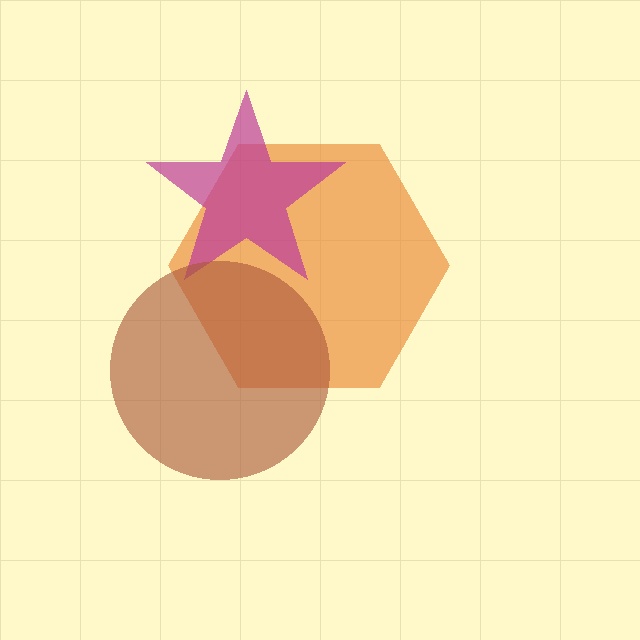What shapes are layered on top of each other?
The layered shapes are: an orange hexagon, a magenta star, a brown circle.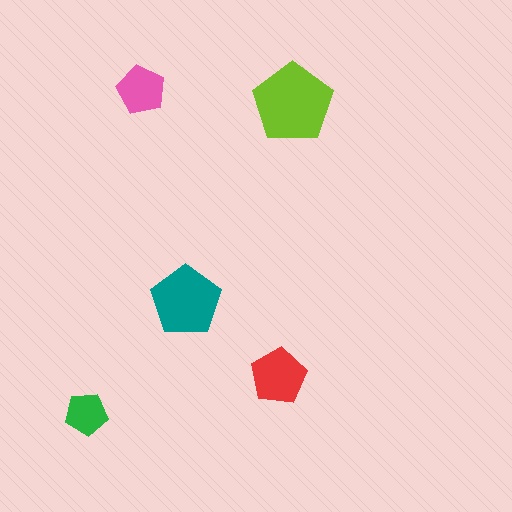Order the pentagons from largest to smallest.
the lime one, the teal one, the red one, the pink one, the green one.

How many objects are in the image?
There are 5 objects in the image.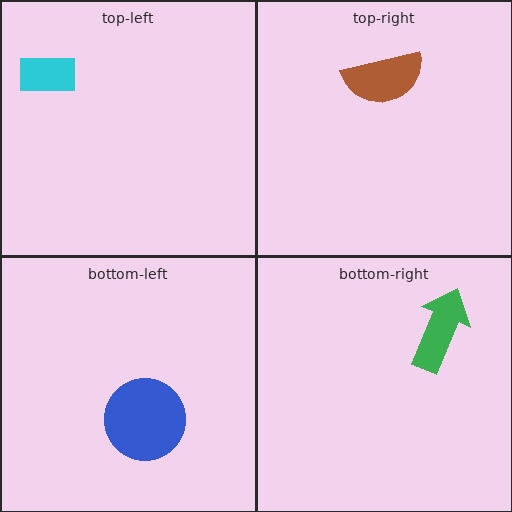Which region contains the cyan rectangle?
The top-left region.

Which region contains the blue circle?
The bottom-left region.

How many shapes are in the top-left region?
1.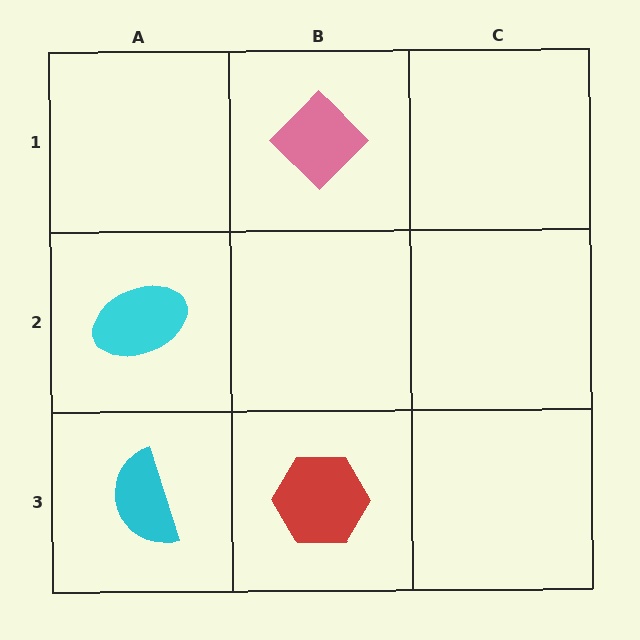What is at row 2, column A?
A cyan ellipse.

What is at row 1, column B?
A pink diamond.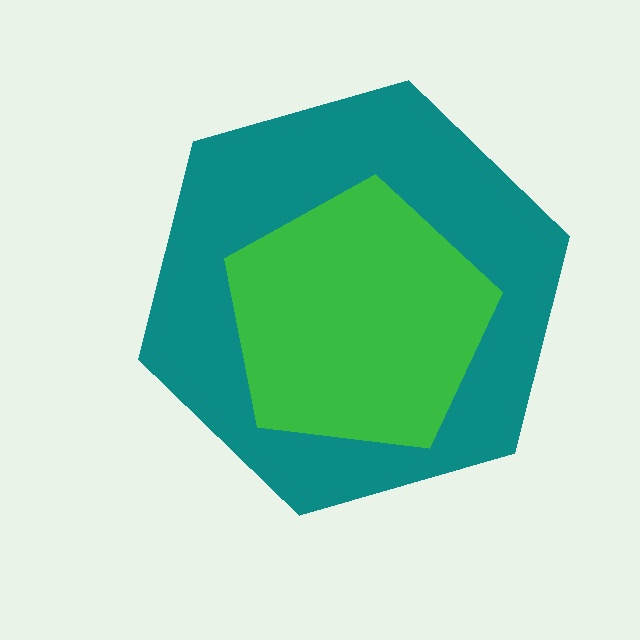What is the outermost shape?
The teal hexagon.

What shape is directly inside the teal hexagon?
The green pentagon.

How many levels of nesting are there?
2.